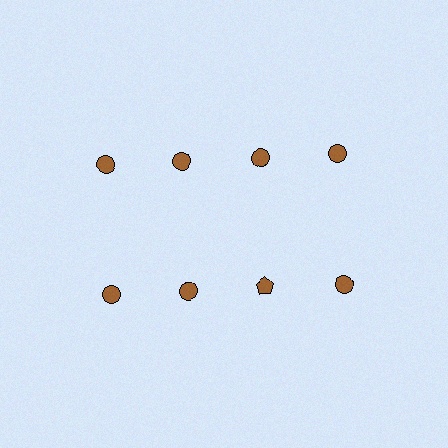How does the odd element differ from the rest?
It has a different shape: pentagon instead of circle.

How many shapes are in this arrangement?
There are 8 shapes arranged in a grid pattern.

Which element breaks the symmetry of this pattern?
The brown pentagon in the second row, center column breaks the symmetry. All other shapes are brown circles.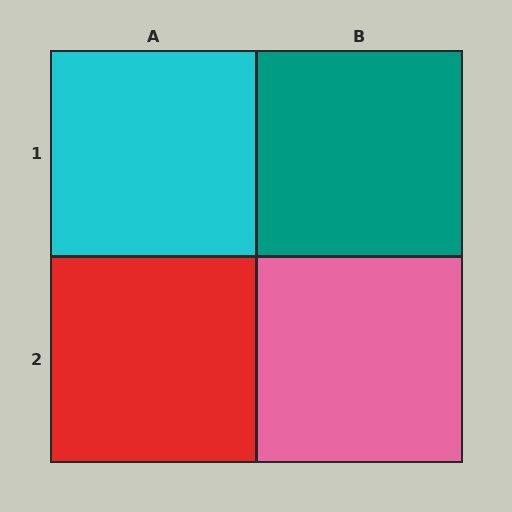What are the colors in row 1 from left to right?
Cyan, teal.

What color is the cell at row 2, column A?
Red.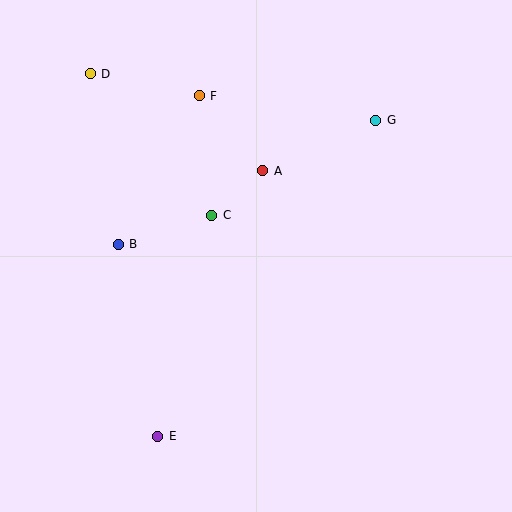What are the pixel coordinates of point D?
Point D is at (90, 74).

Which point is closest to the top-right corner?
Point G is closest to the top-right corner.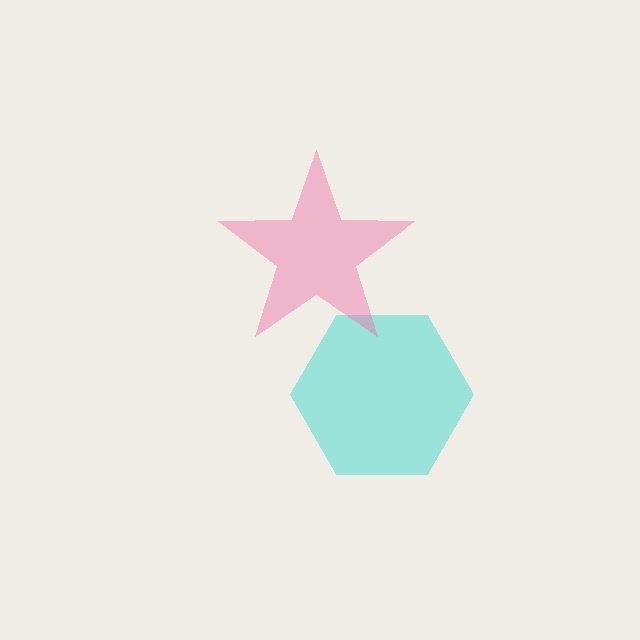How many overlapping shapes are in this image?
There are 2 overlapping shapes in the image.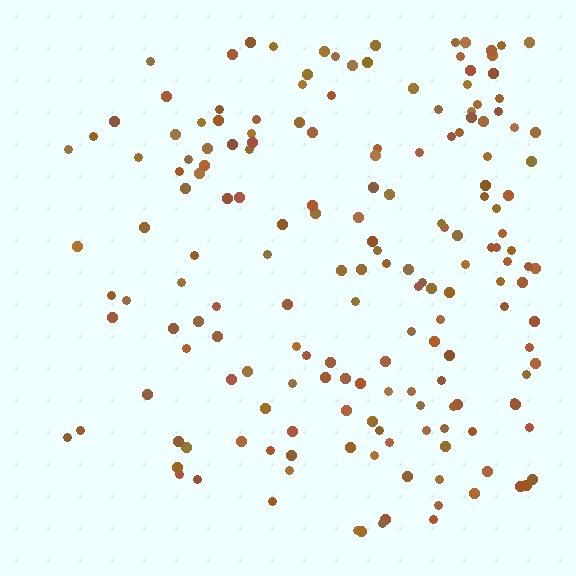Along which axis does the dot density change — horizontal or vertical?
Horizontal.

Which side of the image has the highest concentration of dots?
The right.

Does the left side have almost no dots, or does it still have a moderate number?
Still a moderate number, just noticeably fewer than the right.